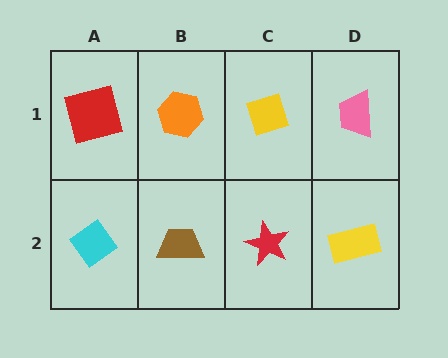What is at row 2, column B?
A brown trapezoid.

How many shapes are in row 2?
4 shapes.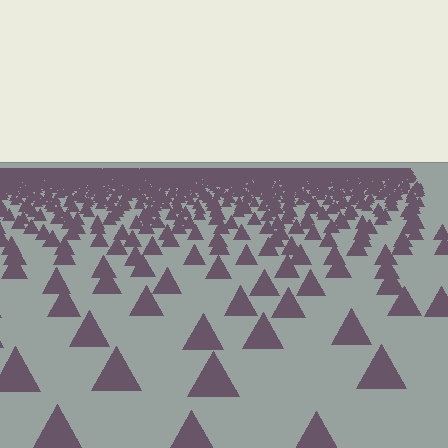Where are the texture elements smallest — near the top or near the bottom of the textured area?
Near the top.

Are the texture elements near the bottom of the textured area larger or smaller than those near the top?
Larger. Near the bottom, elements are closer to the viewer and appear at a bigger on-screen size.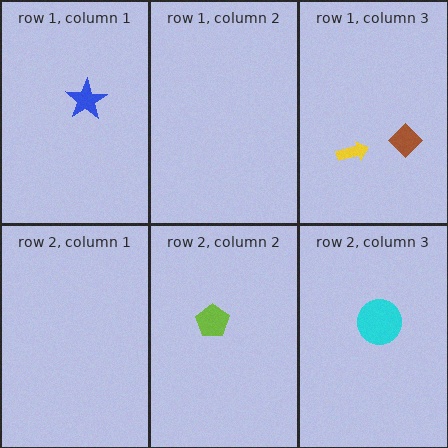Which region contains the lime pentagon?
The row 2, column 2 region.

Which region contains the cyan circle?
The row 2, column 3 region.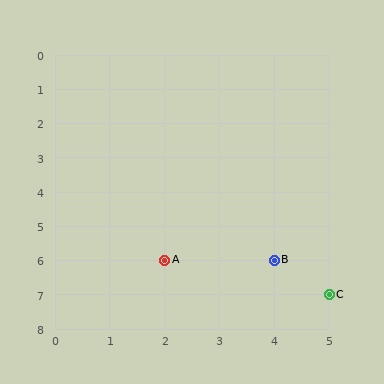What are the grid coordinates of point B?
Point B is at grid coordinates (4, 6).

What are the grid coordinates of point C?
Point C is at grid coordinates (5, 7).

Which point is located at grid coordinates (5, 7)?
Point C is at (5, 7).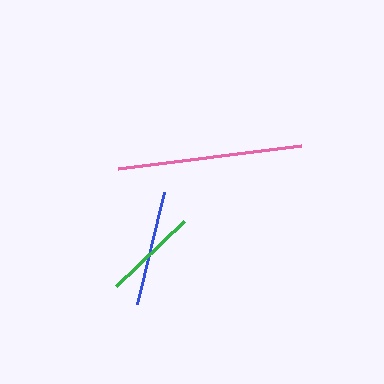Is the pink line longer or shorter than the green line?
The pink line is longer than the green line.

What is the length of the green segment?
The green segment is approximately 94 pixels long.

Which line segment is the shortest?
The green line is the shortest at approximately 94 pixels.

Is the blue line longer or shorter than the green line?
The blue line is longer than the green line.